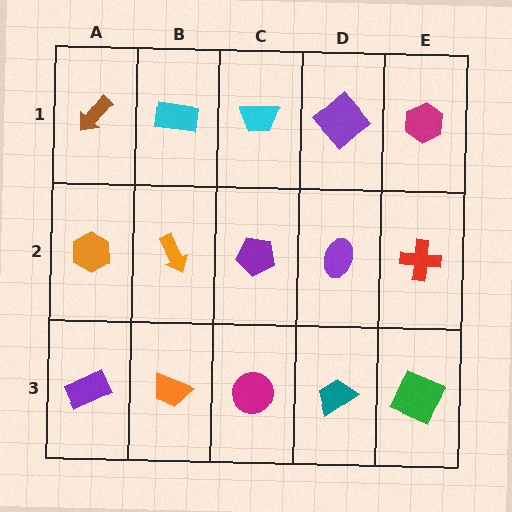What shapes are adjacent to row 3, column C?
A purple pentagon (row 2, column C), an orange trapezoid (row 3, column B), a teal trapezoid (row 3, column D).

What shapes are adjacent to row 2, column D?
A purple diamond (row 1, column D), a teal trapezoid (row 3, column D), a purple pentagon (row 2, column C), a red cross (row 2, column E).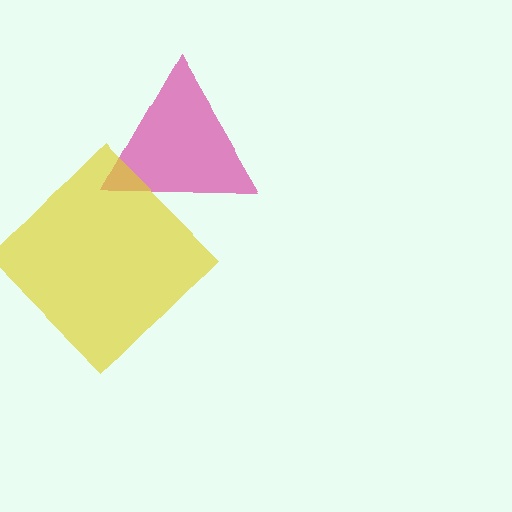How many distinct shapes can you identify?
There are 2 distinct shapes: a magenta triangle, a yellow diamond.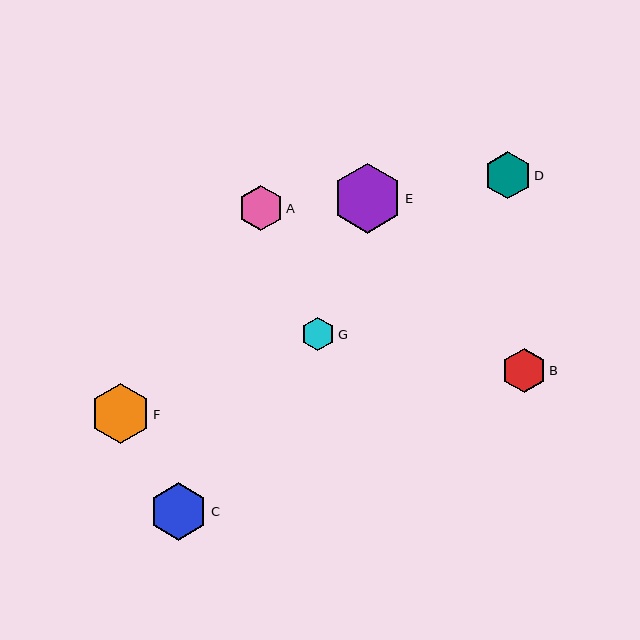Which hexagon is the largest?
Hexagon E is the largest with a size of approximately 70 pixels.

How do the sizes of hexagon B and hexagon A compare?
Hexagon B and hexagon A are approximately the same size.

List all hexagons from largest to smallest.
From largest to smallest: E, F, C, D, B, A, G.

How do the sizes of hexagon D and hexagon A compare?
Hexagon D and hexagon A are approximately the same size.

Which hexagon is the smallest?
Hexagon G is the smallest with a size of approximately 34 pixels.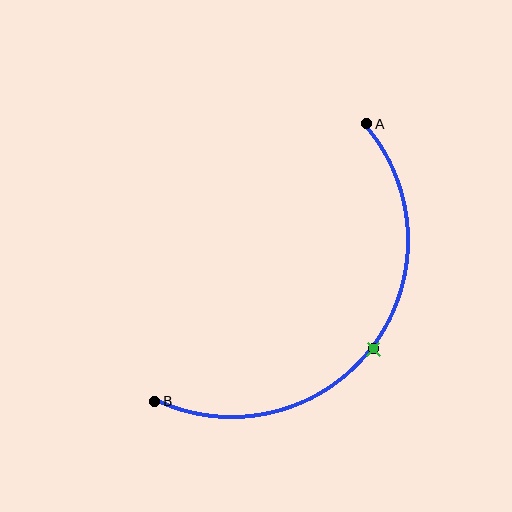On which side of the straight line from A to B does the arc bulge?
The arc bulges below and to the right of the straight line connecting A and B.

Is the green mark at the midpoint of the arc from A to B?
Yes. The green mark lies on the arc at equal arc-length from both A and B — it is the arc midpoint.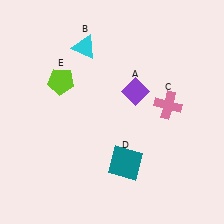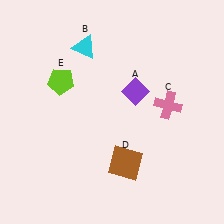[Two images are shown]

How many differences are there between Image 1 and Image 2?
There is 1 difference between the two images.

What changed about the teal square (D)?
In Image 1, D is teal. In Image 2, it changed to brown.